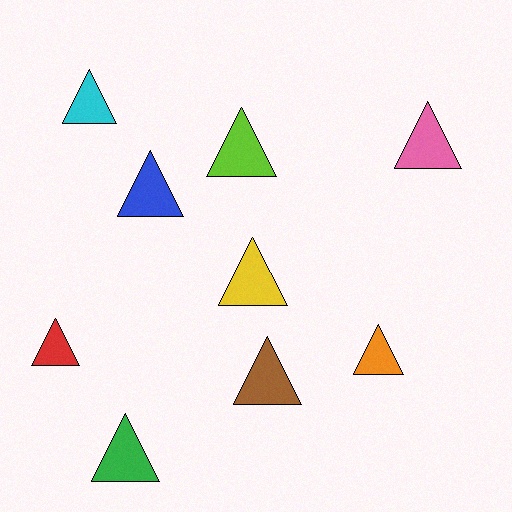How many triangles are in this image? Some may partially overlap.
There are 9 triangles.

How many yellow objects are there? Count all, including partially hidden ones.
There is 1 yellow object.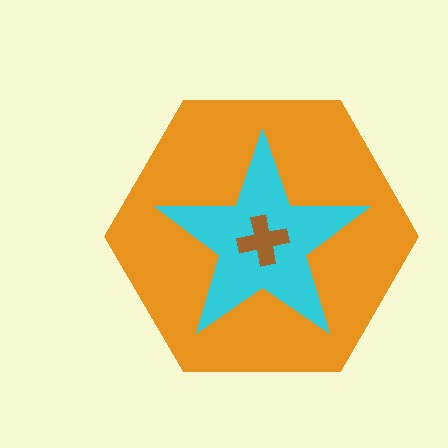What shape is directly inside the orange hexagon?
The cyan star.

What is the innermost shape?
The brown cross.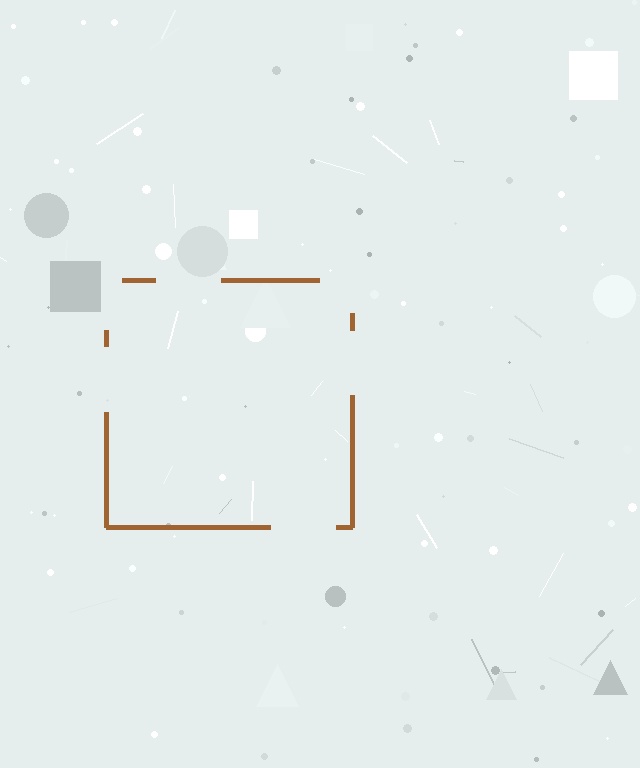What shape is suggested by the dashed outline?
The dashed outline suggests a square.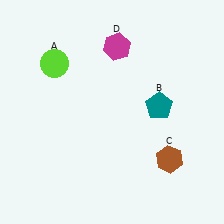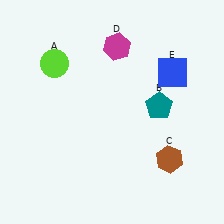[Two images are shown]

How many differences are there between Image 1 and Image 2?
There is 1 difference between the two images.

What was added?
A blue square (E) was added in Image 2.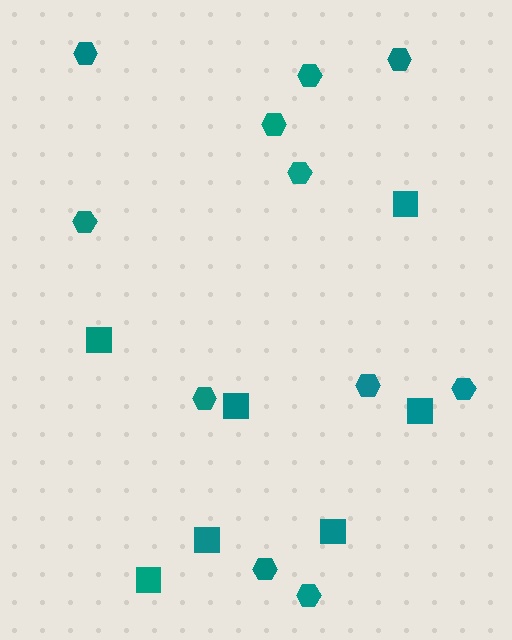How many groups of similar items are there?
There are 2 groups: one group of squares (7) and one group of hexagons (11).